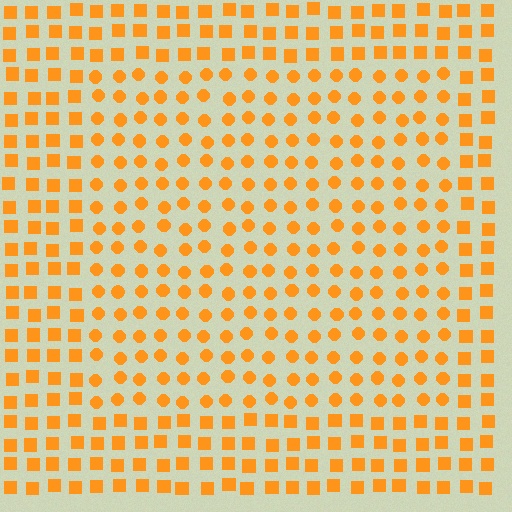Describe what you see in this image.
The image is filled with small orange elements arranged in a uniform grid. A rectangle-shaped region contains circles, while the surrounding area contains squares. The boundary is defined purely by the change in element shape.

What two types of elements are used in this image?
The image uses circles inside the rectangle region and squares outside it.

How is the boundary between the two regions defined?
The boundary is defined by a change in element shape: circles inside vs. squares outside. All elements share the same color and spacing.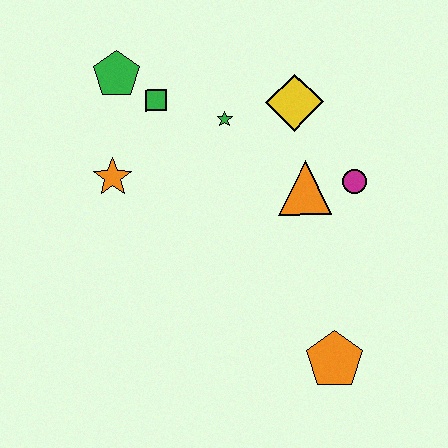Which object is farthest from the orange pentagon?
The green pentagon is farthest from the orange pentagon.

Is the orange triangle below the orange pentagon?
No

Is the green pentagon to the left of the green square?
Yes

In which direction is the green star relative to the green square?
The green star is to the right of the green square.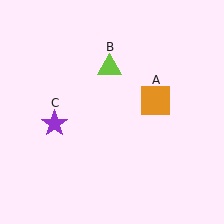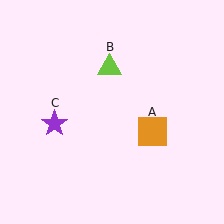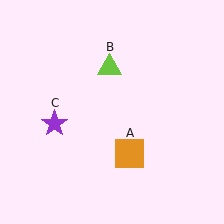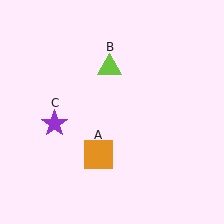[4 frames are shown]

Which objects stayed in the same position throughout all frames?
Lime triangle (object B) and purple star (object C) remained stationary.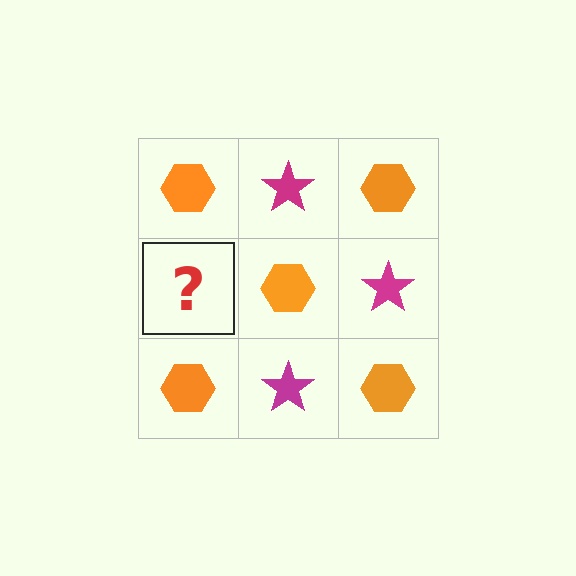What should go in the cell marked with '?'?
The missing cell should contain a magenta star.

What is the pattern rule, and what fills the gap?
The rule is that it alternates orange hexagon and magenta star in a checkerboard pattern. The gap should be filled with a magenta star.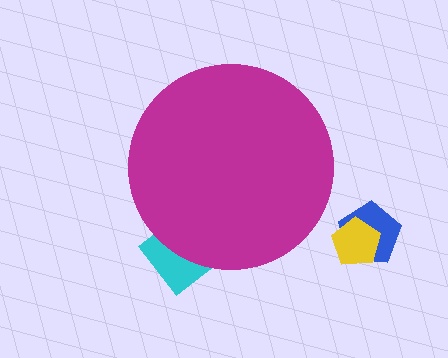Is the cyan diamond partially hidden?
Yes, the cyan diamond is partially hidden behind the magenta circle.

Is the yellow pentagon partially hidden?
No, the yellow pentagon is fully visible.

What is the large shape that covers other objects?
A magenta circle.